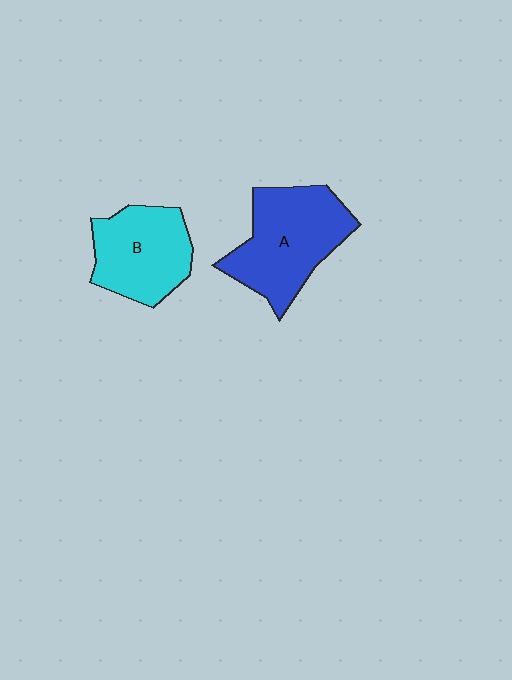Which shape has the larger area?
Shape A (blue).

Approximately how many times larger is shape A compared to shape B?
Approximately 1.2 times.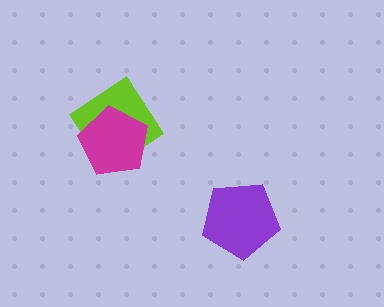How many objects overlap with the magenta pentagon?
1 object overlaps with the magenta pentagon.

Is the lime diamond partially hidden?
Yes, it is partially covered by another shape.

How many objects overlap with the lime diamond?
1 object overlaps with the lime diamond.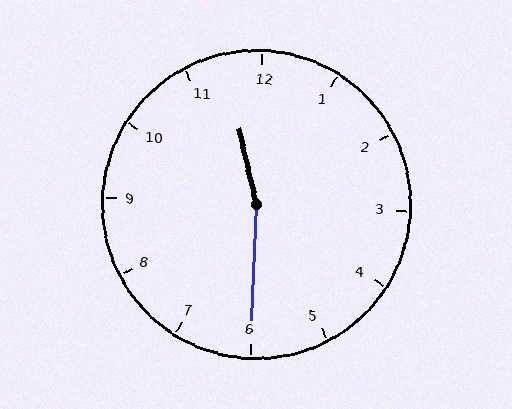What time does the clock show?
11:30.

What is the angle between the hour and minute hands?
Approximately 165 degrees.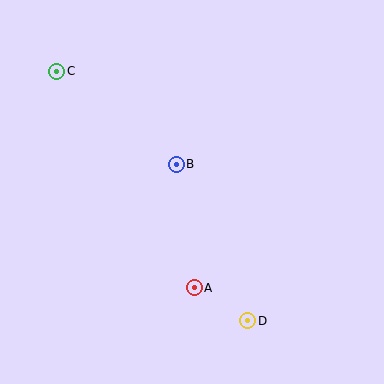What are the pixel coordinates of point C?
Point C is at (57, 71).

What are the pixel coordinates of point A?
Point A is at (194, 288).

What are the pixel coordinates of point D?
Point D is at (248, 321).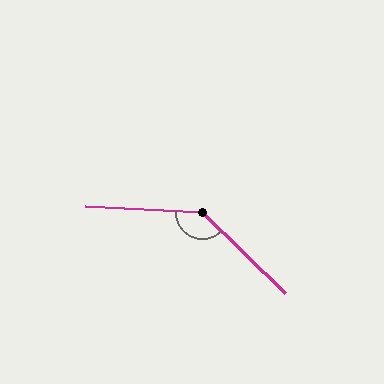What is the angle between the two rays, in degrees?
Approximately 139 degrees.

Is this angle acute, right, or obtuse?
It is obtuse.